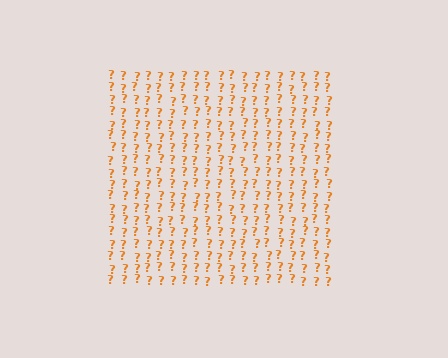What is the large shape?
The large shape is a square.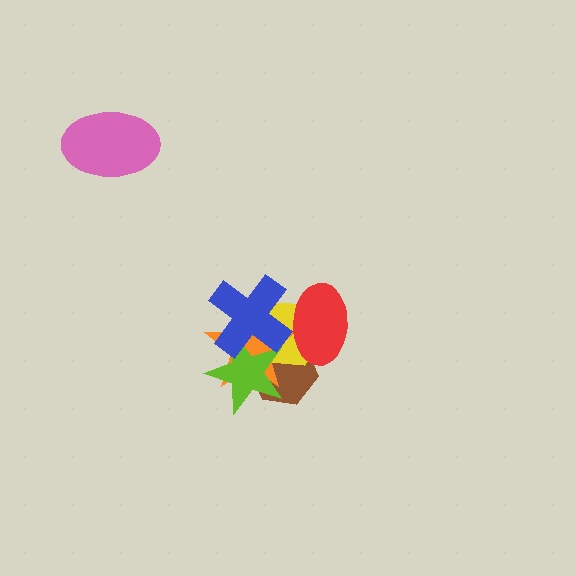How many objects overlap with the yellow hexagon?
5 objects overlap with the yellow hexagon.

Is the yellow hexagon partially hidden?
Yes, it is partially covered by another shape.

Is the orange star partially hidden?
Yes, it is partially covered by another shape.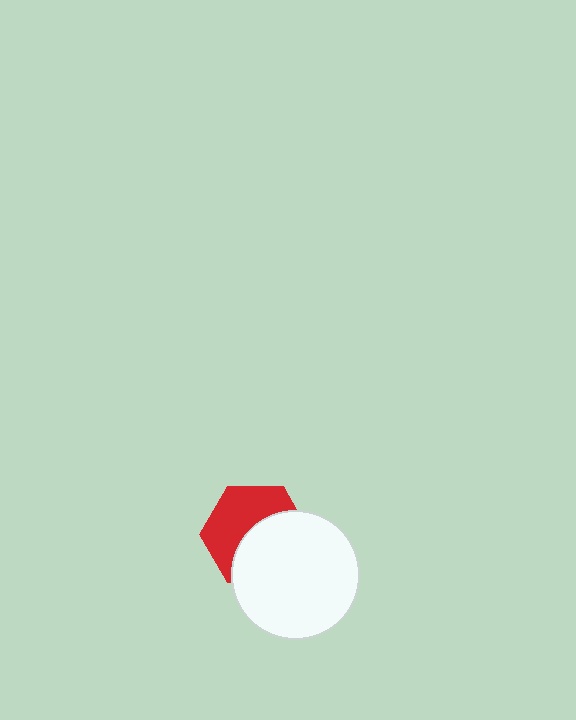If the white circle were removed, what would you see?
You would see the complete red hexagon.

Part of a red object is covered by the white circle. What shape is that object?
It is a hexagon.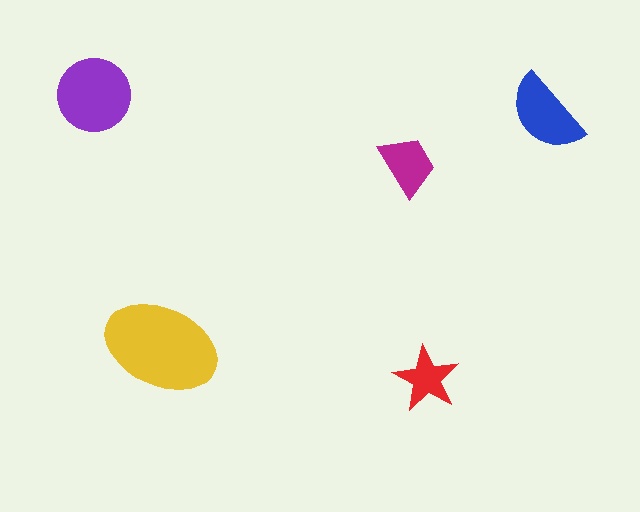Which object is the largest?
The yellow ellipse.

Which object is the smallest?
The red star.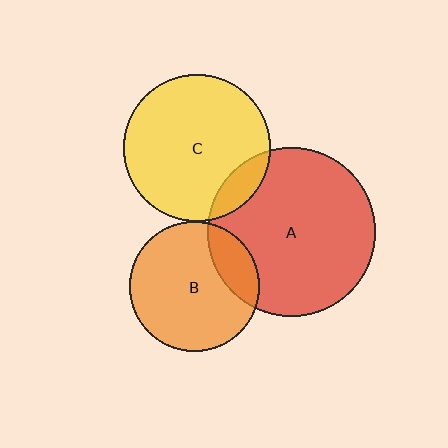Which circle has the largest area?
Circle A (red).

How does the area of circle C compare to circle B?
Approximately 1.3 times.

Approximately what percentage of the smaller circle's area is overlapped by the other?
Approximately 10%.